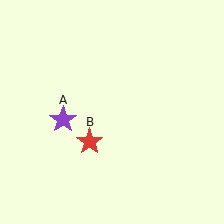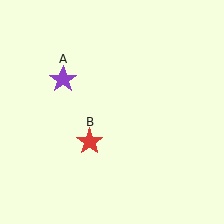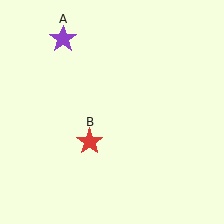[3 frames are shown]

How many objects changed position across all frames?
1 object changed position: purple star (object A).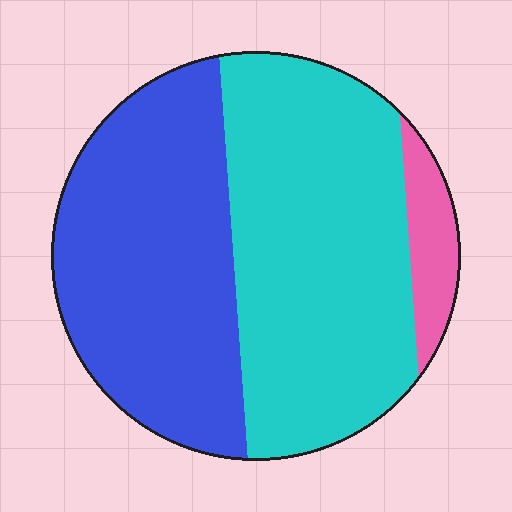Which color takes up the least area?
Pink, at roughly 5%.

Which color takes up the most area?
Cyan, at roughly 50%.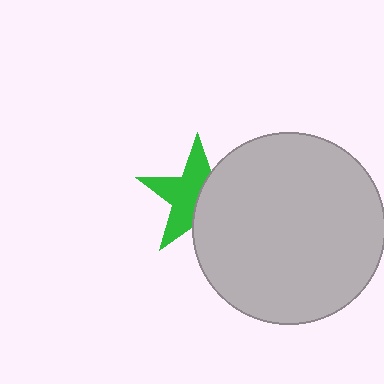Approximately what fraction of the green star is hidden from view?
Roughly 44% of the green star is hidden behind the light gray circle.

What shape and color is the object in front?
The object in front is a light gray circle.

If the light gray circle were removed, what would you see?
You would see the complete green star.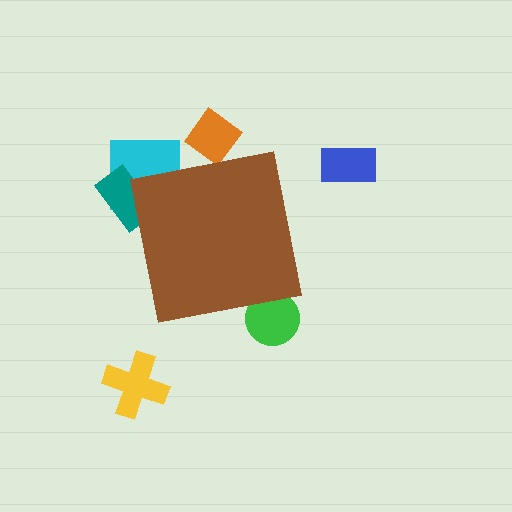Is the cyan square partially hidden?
Yes, the cyan square is partially hidden behind the brown square.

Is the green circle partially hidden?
Yes, the green circle is partially hidden behind the brown square.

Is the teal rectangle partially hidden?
Yes, the teal rectangle is partially hidden behind the brown square.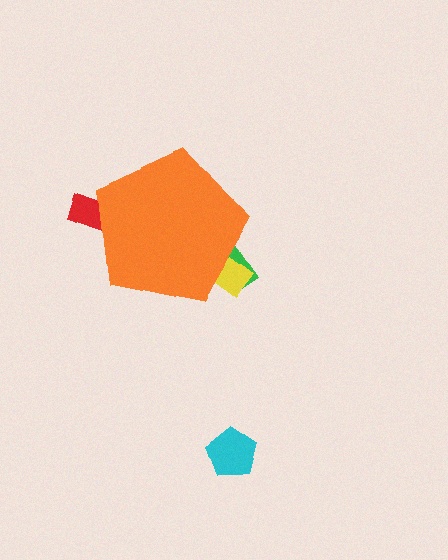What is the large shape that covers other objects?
An orange pentagon.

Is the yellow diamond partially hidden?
Yes, the yellow diamond is partially hidden behind the orange pentagon.